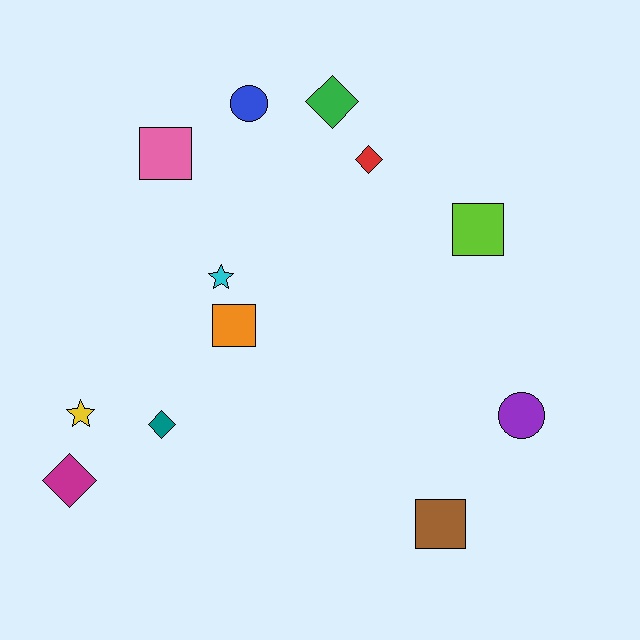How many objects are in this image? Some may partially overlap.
There are 12 objects.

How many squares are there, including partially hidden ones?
There are 4 squares.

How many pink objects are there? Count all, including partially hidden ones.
There is 1 pink object.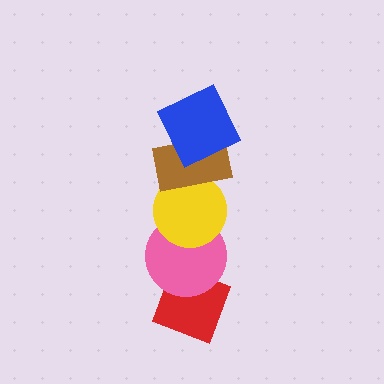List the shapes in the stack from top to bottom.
From top to bottom: the blue square, the brown rectangle, the yellow circle, the pink circle, the red diamond.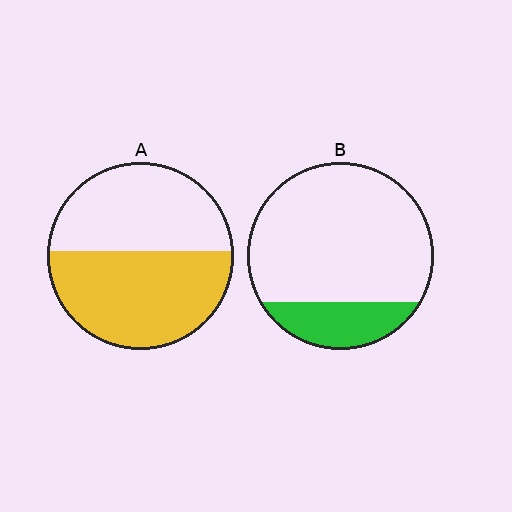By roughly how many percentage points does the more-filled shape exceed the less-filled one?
By roughly 35 percentage points (A over B).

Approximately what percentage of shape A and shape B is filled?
A is approximately 55% and B is approximately 20%.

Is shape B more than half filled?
No.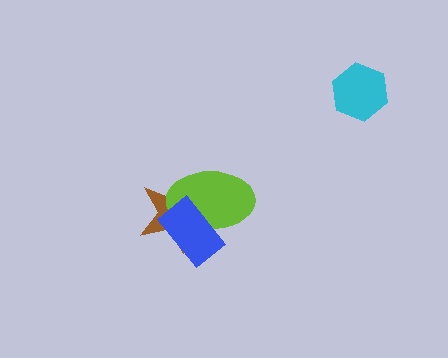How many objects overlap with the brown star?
2 objects overlap with the brown star.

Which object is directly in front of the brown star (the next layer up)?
The lime ellipse is directly in front of the brown star.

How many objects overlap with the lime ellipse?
2 objects overlap with the lime ellipse.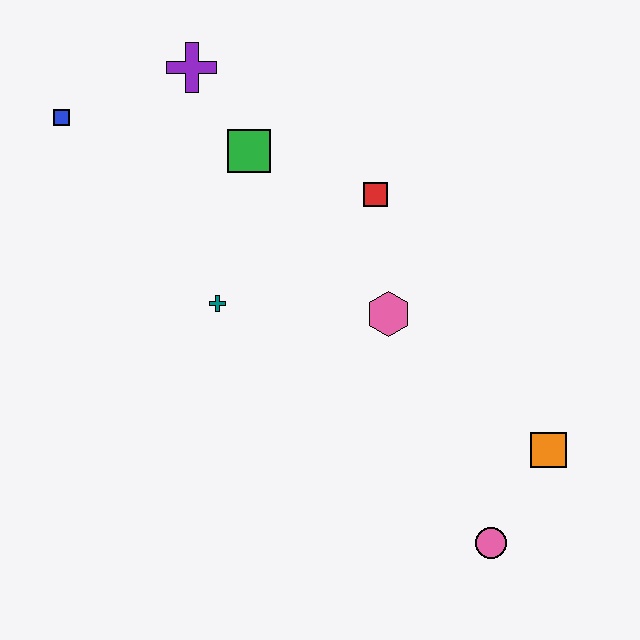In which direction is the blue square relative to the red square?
The blue square is to the left of the red square.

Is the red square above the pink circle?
Yes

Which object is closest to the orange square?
The pink circle is closest to the orange square.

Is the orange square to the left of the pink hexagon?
No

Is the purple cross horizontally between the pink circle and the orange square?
No